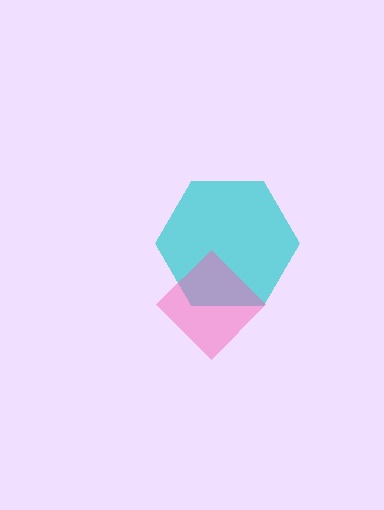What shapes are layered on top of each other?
The layered shapes are: a cyan hexagon, a pink diamond.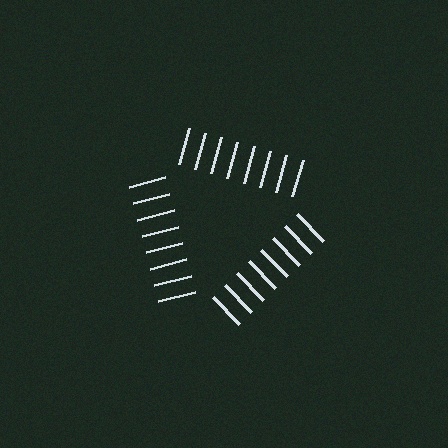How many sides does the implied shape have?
3 sides — the line-ends trace a triangle.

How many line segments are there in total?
24 — 8 along each of the 3 edges.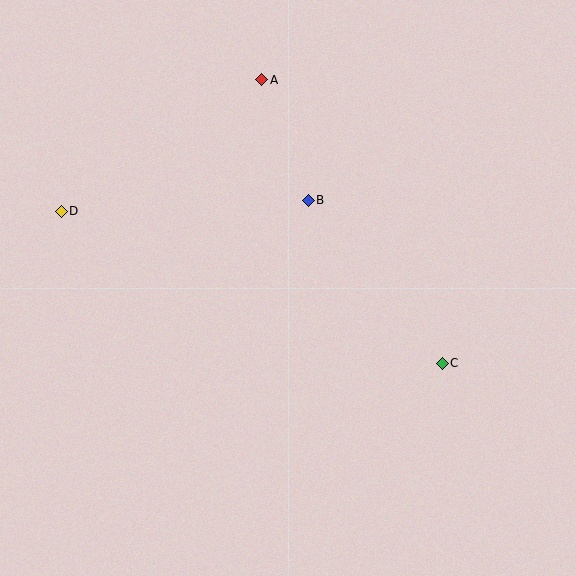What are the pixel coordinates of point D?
Point D is at (61, 211).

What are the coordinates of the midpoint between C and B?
The midpoint between C and B is at (375, 282).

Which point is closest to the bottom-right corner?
Point C is closest to the bottom-right corner.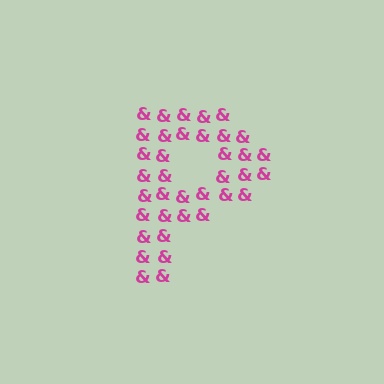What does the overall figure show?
The overall figure shows the letter P.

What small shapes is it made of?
It is made of small ampersands.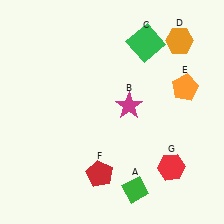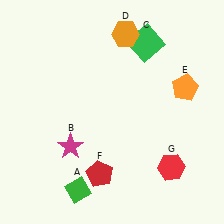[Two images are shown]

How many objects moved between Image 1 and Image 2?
3 objects moved between the two images.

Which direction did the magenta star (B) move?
The magenta star (B) moved left.